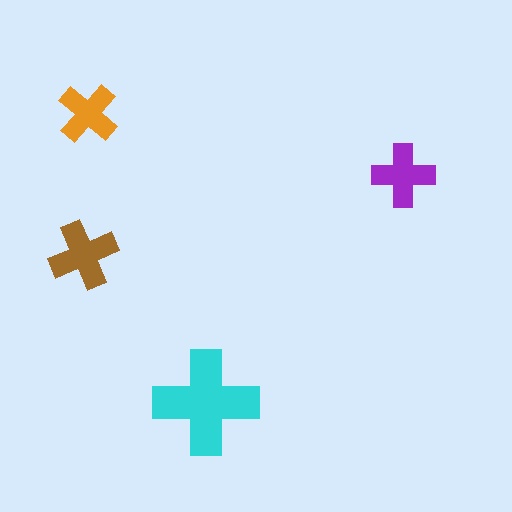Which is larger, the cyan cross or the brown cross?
The cyan one.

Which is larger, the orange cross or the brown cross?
The brown one.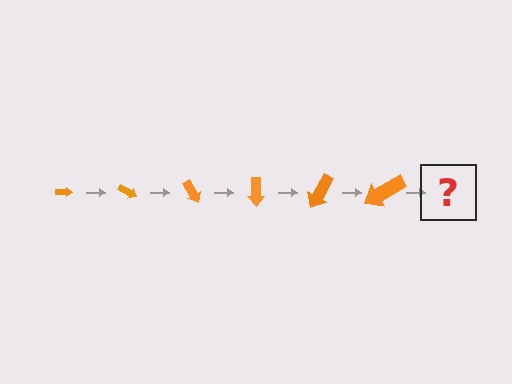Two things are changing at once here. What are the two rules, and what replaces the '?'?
The two rules are that the arrow grows larger each step and it rotates 30 degrees each step. The '?' should be an arrow, larger than the previous one and rotated 180 degrees from the start.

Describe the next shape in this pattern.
It should be an arrow, larger than the previous one and rotated 180 degrees from the start.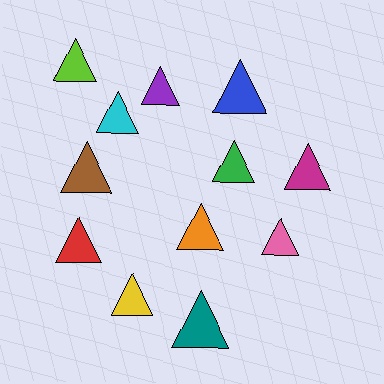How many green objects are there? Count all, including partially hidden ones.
There is 1 green object.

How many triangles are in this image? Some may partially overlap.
There are 12 triangles.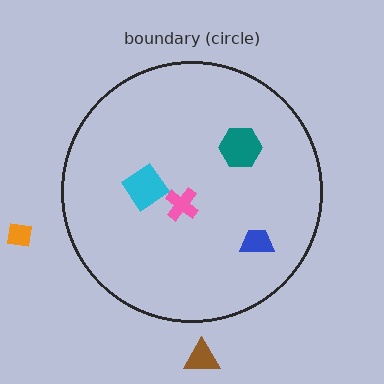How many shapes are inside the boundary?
4 inside, 2 outside.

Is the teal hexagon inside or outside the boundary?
Inside.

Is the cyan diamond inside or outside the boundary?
Inside.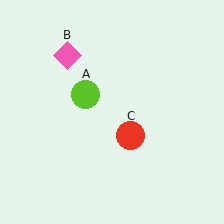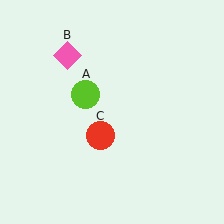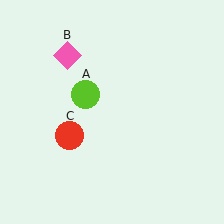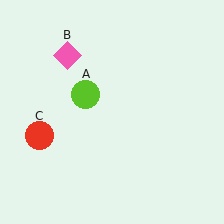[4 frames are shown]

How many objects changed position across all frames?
1 object changed position: red circle (object C).